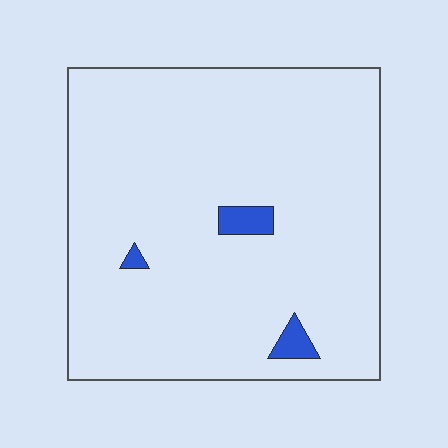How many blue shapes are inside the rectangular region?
3.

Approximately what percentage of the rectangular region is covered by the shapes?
Approximately 5%.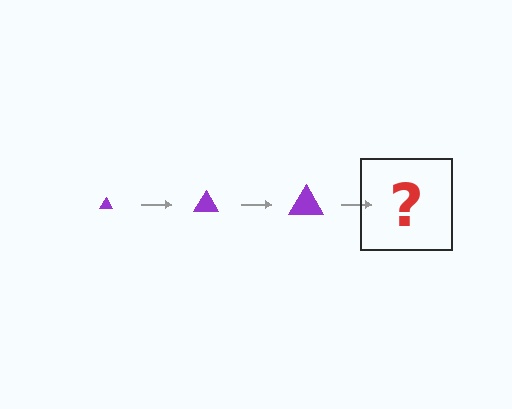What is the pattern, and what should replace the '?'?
The pattern is that the triangle gets progressively larger each step. The '?' should be a purple triangle, larger than the previous one.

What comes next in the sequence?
The next element should be a purple triangle, larger than the previous one.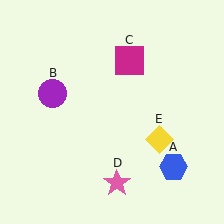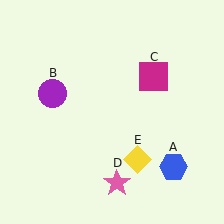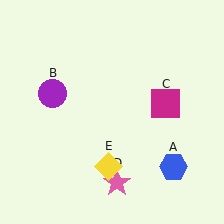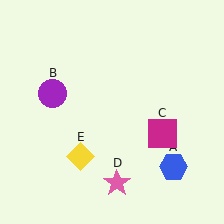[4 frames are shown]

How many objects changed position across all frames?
2 objects changed position: magenta square (object C), yellow diamond (object E).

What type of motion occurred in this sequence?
The magenta square (object C), yellow diamond (object E) rotated clockwise around the center of the scene.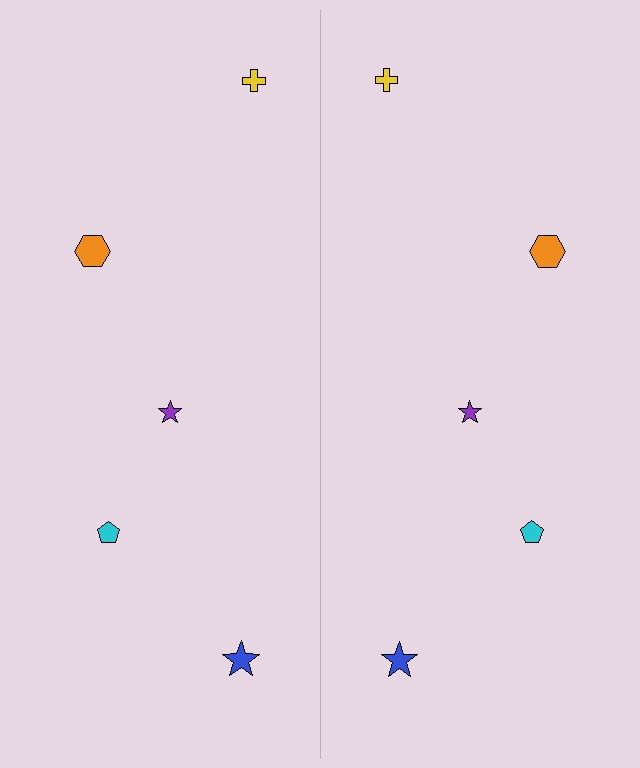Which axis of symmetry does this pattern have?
The pattern has a vertical axis of symmetry running through the center of the image.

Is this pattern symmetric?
Yes, this pattern has bilateral (reflection) symmetry.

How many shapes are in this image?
There are 10 shapes in this image.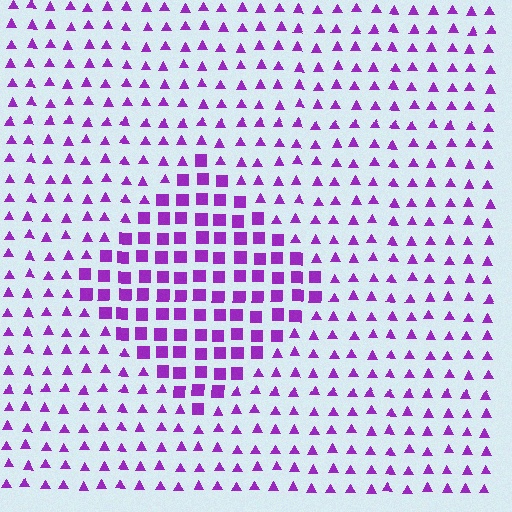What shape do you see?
I see a diamond.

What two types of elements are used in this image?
The image uses squares inside the diamond region and triangles outside it.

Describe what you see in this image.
The image is filled with small purple elements arranged in a uniform grid. A diamond-shaped region contains squares, while the surrounding area contains triangles. The boundary is defined purely by the change in element shape.